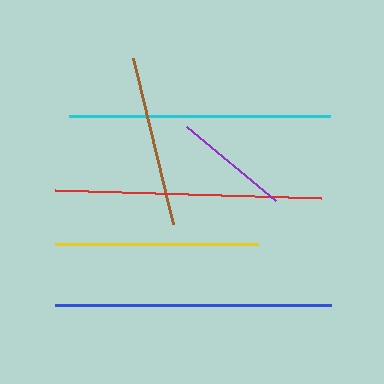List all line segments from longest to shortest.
From longest to shortest: blue, red, cyan, yellow, brown, purple.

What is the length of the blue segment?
The blue segment is approximately 275 pixels long.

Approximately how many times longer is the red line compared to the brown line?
The red line is approximately 1.6 times the length of the brown line.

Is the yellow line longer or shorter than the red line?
The red line is longer than the yellow line.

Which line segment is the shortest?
The purple line is the shortest at approximately 116 pixels.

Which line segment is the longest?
The blue line is the longest at approximately 275 pixels.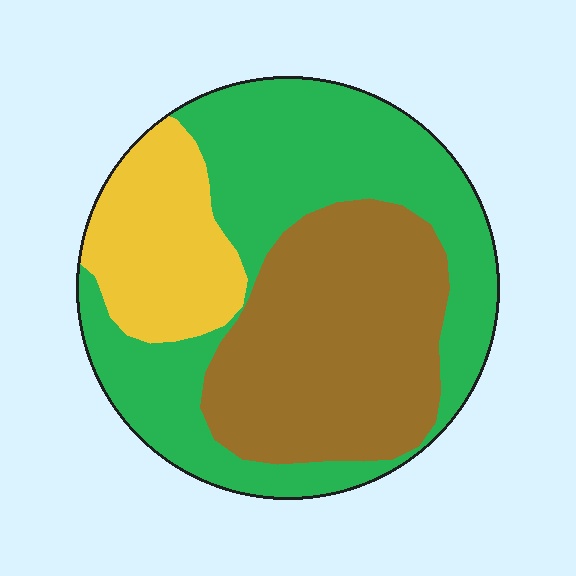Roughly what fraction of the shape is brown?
Brown takes up about three eighths (3/8) of the shape.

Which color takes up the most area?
Green, at roughly 45%.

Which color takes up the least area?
Yellow, at roughly 20%.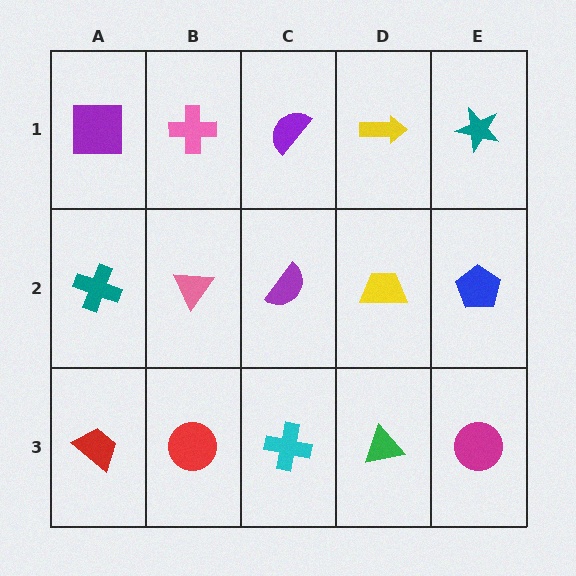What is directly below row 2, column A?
A red trapezoid.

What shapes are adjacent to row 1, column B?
A pink triangle (row 2, column B), a purple square (row 1, column A), a purple semicircle (row 1, column C).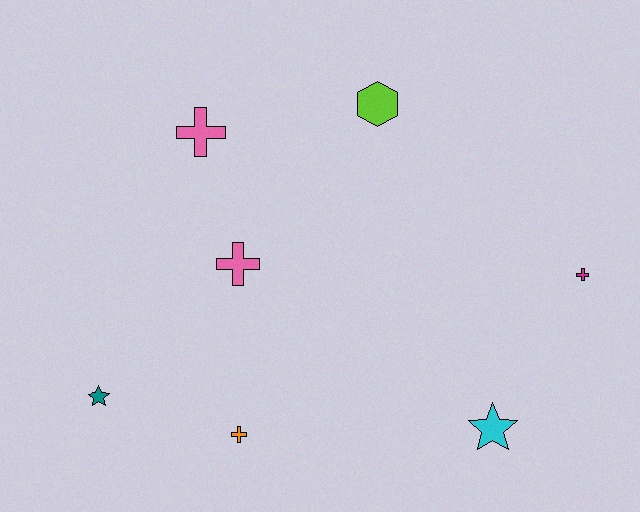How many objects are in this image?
There are 7 objects.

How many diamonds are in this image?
There are no diamonds.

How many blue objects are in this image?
There are no blue objects.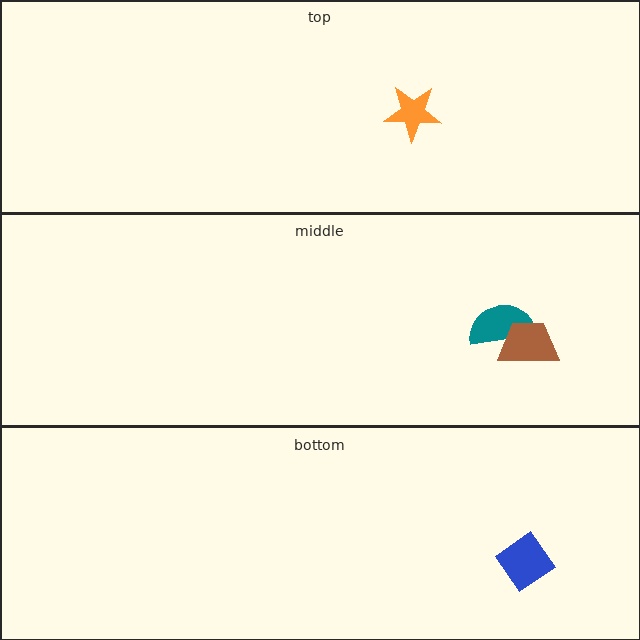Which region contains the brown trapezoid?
The middle region.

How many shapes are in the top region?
1.